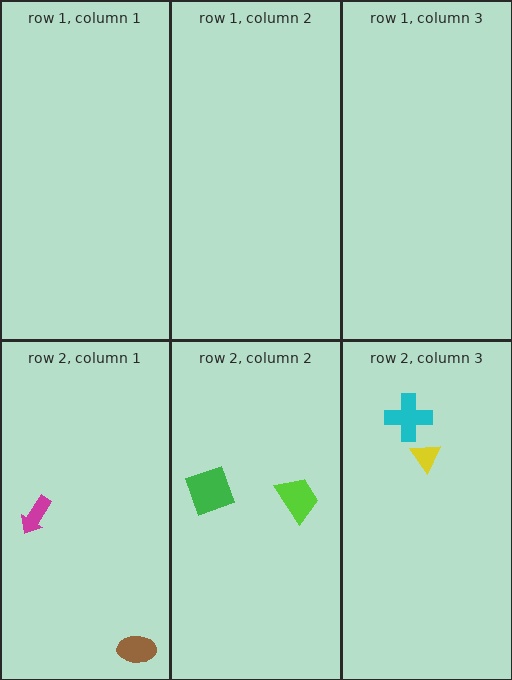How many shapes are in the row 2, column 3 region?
2.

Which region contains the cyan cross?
The row 2, column 3 region.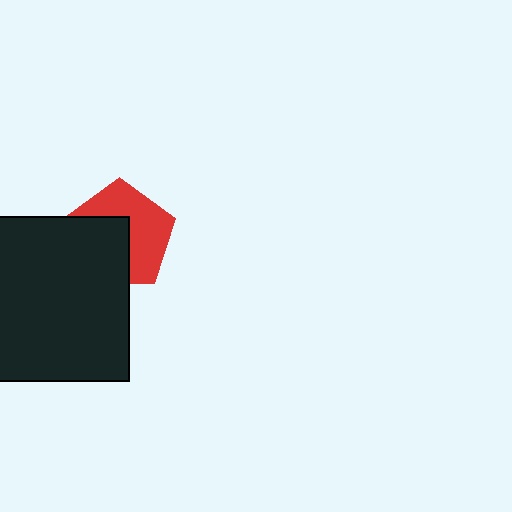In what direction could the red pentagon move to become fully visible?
The red pentagon could move toward the upper-right. That would shift it out from behind the black square entirely.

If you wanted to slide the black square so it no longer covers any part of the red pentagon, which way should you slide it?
Slide it toward the lower-left — that is the most direct way to separate the two shapes.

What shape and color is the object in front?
The object in front is a black square.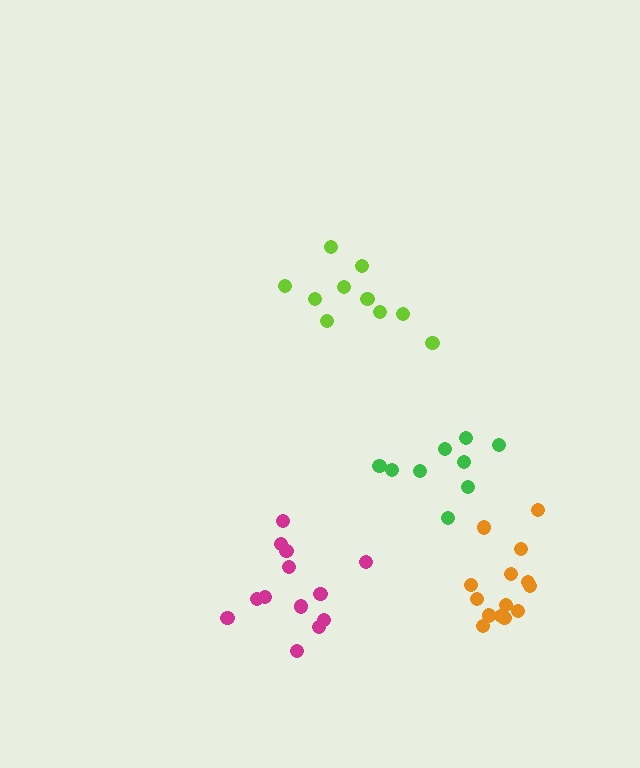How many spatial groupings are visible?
There are 4 spatial groupings.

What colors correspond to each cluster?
The clusters are colored: green, magenta, orange, lime.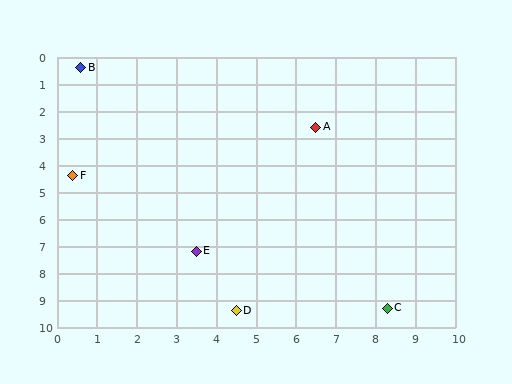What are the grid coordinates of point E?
Point E is at approximately (3.5, 7.2).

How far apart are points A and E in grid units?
Points A and E are about 5.5 grid units apart.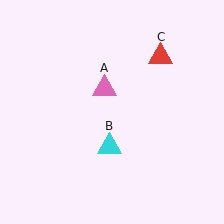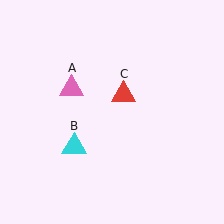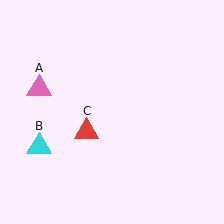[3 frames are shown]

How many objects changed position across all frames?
3 objects changed position: pink triangle (object A), cyan triangle (object B), red triangle (object C).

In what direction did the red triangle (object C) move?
The red triangle (object C) moved down and to the left.